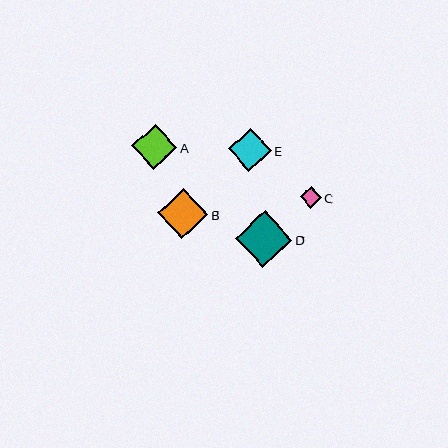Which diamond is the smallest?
Diamond C is the smallest with a size of approximately 21 pixels.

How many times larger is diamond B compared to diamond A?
Diamond B is approximately 1.1 times the size of diamond A.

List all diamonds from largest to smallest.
From largest to smallest: D, B, A, E, C.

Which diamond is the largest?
Diamond D is the largest with a size of approximately 57 pixels.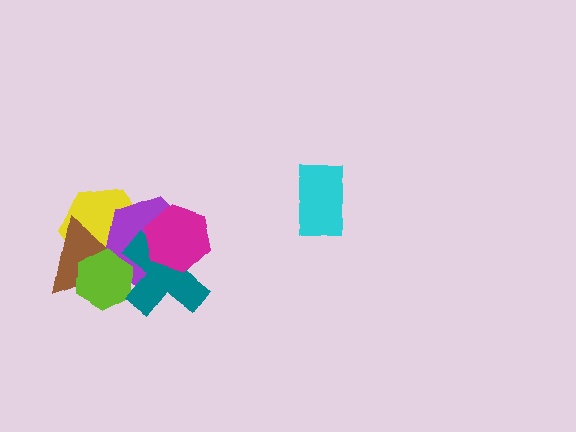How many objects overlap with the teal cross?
5 objects overlap with the teal cross.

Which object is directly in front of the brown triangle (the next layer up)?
The purple hexagon is directly in front of the brown triangle.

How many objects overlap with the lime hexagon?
4 objects overlap with the lime hexagon.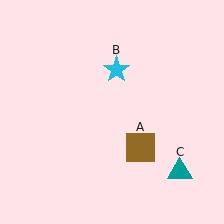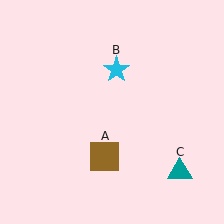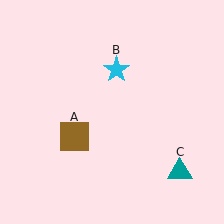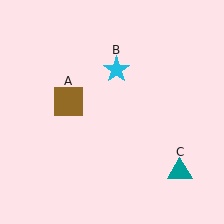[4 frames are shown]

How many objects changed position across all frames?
1 object changed position: brown square (object A).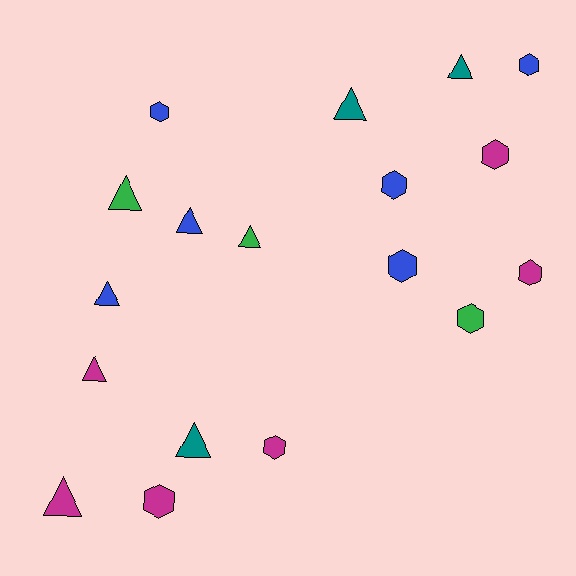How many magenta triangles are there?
There are 2 magenta triangles.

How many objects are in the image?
There are 18 objects.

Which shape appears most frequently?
Hexagon, with 9 objects.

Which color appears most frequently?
Magenta, with 6 objects.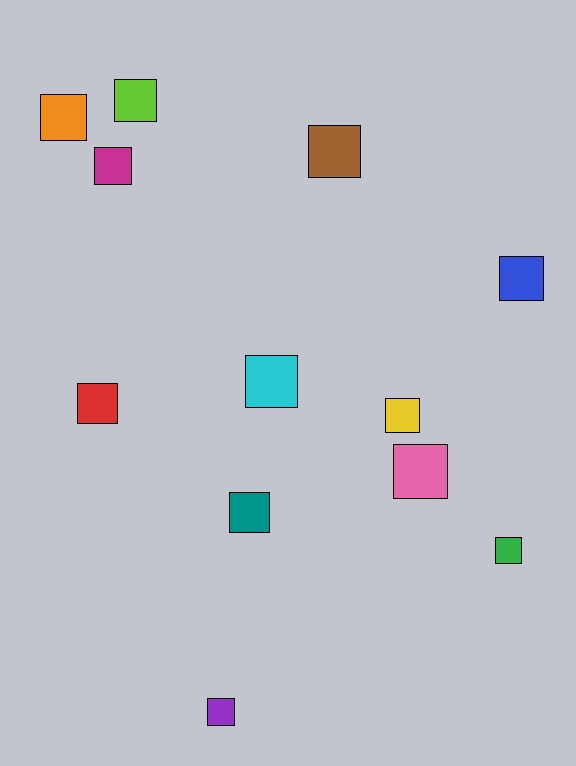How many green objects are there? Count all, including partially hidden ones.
There is 1 green object.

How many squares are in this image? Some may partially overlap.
There are 12 squares.